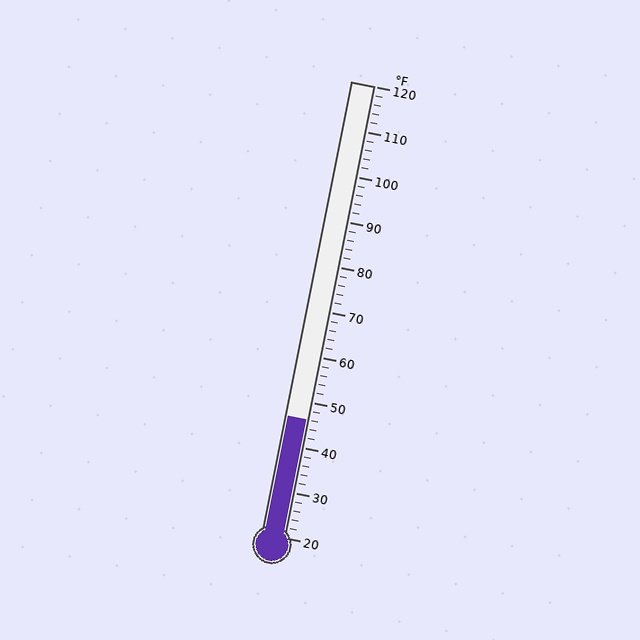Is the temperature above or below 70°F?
The temperature is below 70°F.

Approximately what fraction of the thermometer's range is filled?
The thermometer is filled to approximately 25% of its range.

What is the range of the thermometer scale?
The thermometer scale ranges from 20°F to 120°F.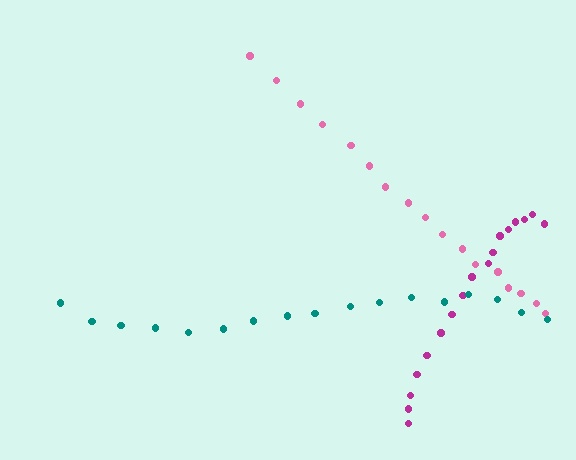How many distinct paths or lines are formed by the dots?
There are 3 distinct paths.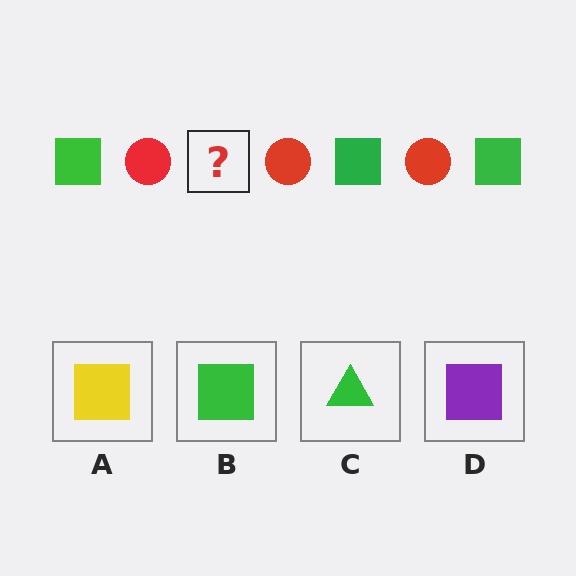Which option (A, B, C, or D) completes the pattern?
B.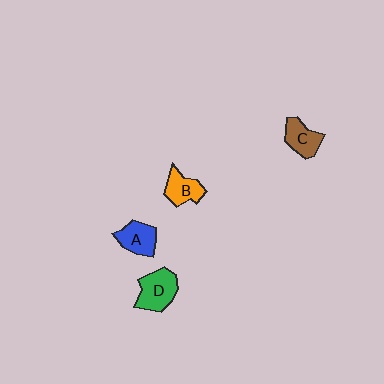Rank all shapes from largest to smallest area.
From largest to smallest: D (green), A (blue), C (brown), B (orange).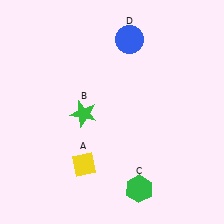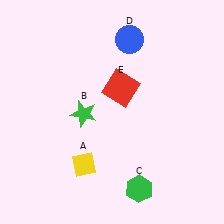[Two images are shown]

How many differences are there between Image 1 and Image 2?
There is 1 difference between the two images.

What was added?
A red square (E) was added in Image 2.